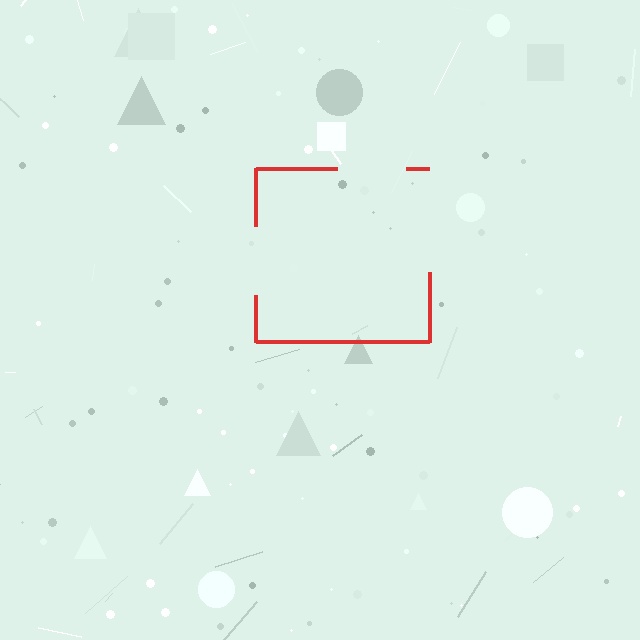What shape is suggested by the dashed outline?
The dashed outline suggests a square.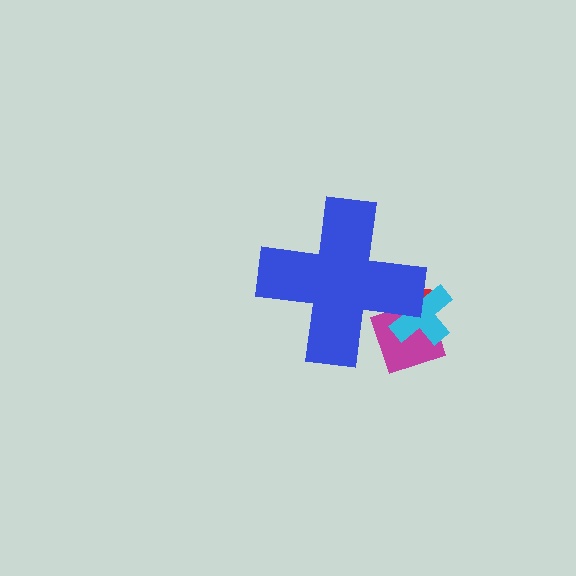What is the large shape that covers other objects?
A blue cross.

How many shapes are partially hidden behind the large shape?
3 shapes are partially hidden.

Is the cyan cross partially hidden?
Yes, the cyan cross is partially hidden behind the blue cross.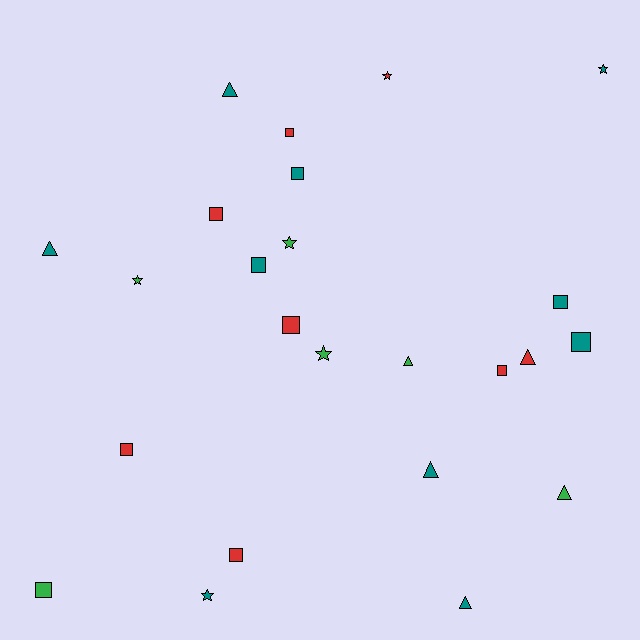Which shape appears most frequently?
Square, with 11 objects.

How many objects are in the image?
There are 24 objects.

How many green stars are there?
There are 3 green stars.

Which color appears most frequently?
Teal, with 10 objects.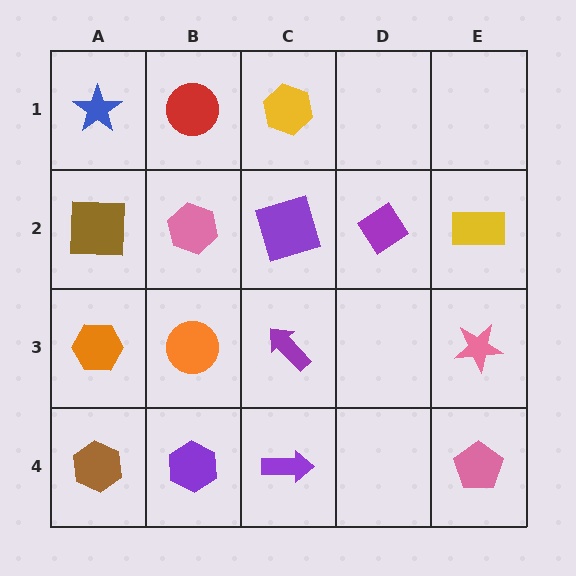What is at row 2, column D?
A purple diamond.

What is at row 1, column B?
A red circle.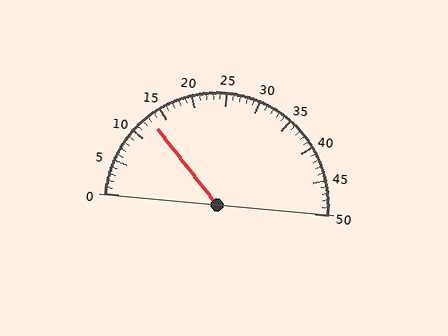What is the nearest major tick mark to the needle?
The nearest major tick mark is 15.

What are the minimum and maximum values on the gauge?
The gauge ranges from 0 to 50.